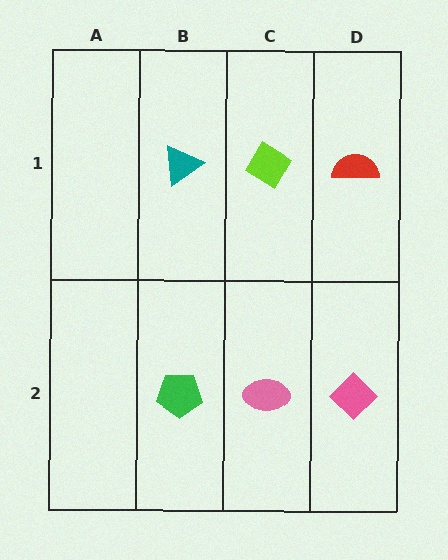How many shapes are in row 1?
3 shapes.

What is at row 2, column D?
A pink diamond.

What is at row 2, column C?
A pink ellipse.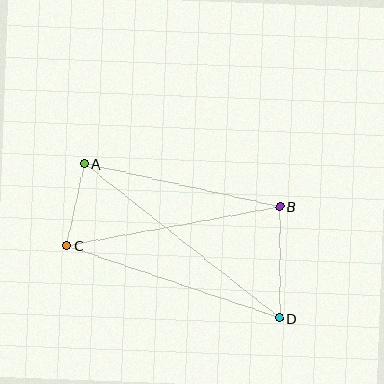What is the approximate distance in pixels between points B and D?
The distance between B and D is approximately 112 pixels.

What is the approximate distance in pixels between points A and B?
The distance between A and B is approximately 200 pixels.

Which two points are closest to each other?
Points A and C are closest to each other.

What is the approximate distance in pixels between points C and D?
The distance between C and D is approximately 225 pixels.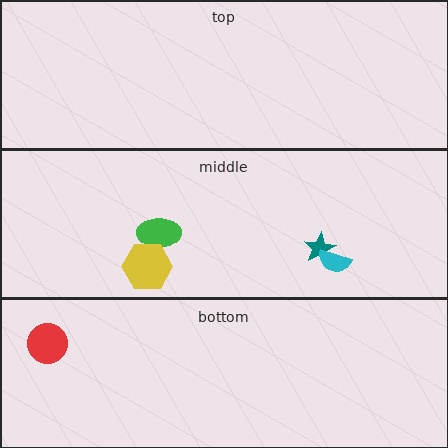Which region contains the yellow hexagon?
The middle region.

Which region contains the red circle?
The bottom region.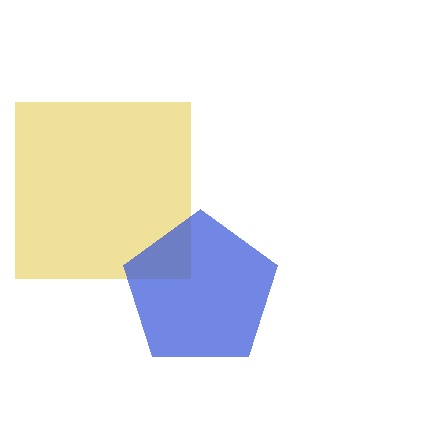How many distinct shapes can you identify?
There are 2 distinct shapes: a yellow square, a blue pentagon.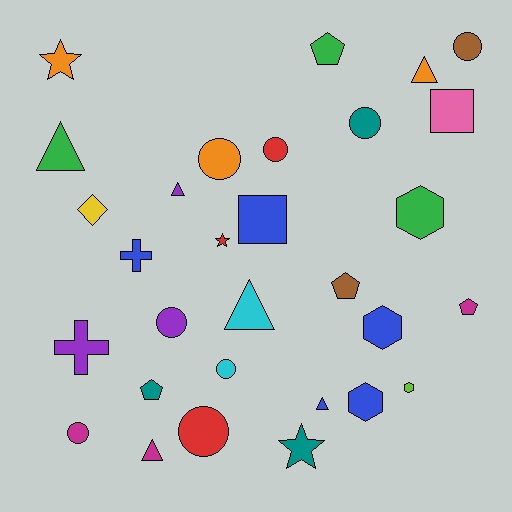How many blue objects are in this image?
There are 5 blue objects.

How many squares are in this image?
There are 2 squares.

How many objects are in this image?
There are 30 objects.